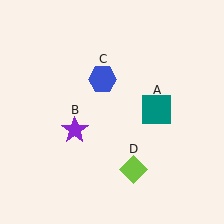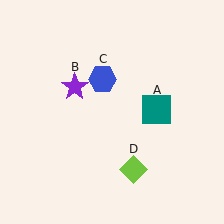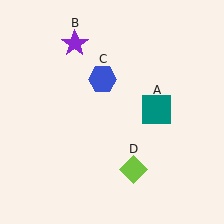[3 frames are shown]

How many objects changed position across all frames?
1 object changed position: purple star (object B).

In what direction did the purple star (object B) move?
The purple star (object B) moved up.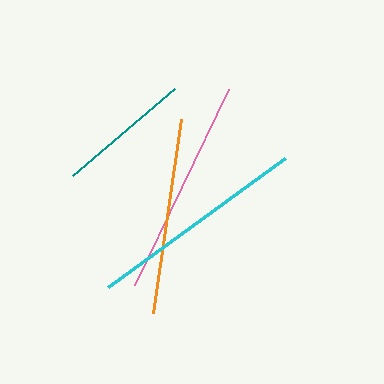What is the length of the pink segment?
The pink segment is approximately 218 pixels long.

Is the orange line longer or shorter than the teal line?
The orange line is longer than the teal line.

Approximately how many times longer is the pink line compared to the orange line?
The pink line is approximately 1.1 times the length of the orange line.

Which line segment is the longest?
The cyan line is the longest at approximately 218 pixels.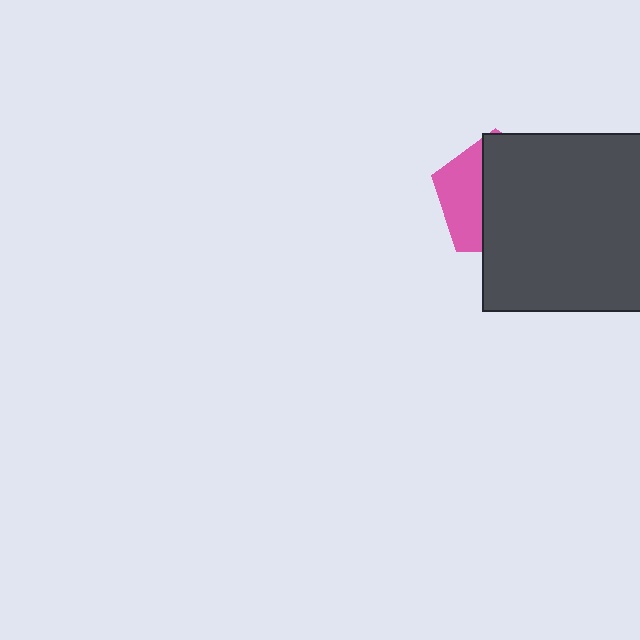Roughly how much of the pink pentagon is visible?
A small part of it is visible (roughly 35%).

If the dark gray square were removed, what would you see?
You would see the complete pink pentagon.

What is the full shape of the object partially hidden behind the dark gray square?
The partially hidden object is a pink pentagon.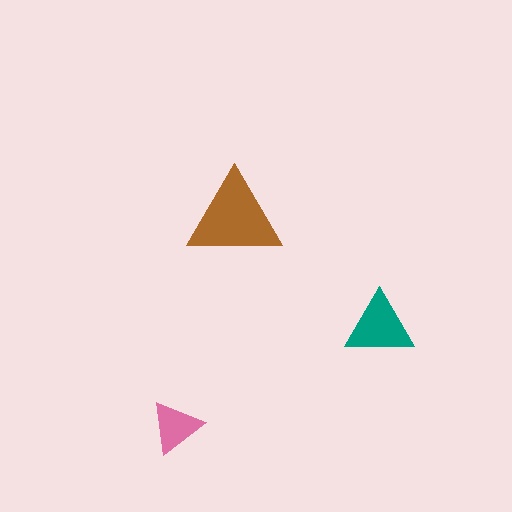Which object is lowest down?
The pink triangle is bottommost.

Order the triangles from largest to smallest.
the brown one, the teal one, the pink one.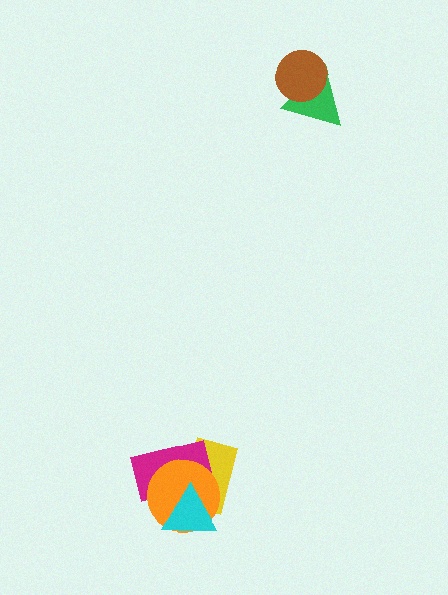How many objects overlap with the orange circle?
3 objects overlap with the orange circle.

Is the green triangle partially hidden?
Yes, it is partially covered by another shape.